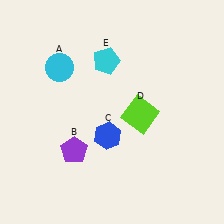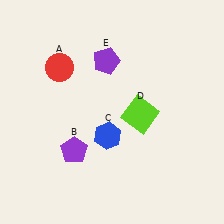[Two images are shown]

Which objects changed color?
A changed from cyan to red. E changed from cyan to purple.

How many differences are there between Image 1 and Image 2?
There are 2 differences between the two images.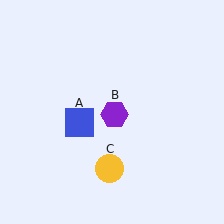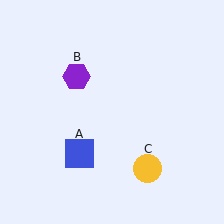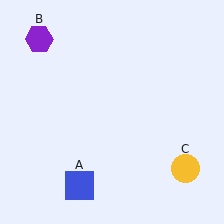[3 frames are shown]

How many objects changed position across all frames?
3 objects changed position: blue square (object A), purple hexagon (object B), yellow circle (object C).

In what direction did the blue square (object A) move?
The blue square (object A) moved down.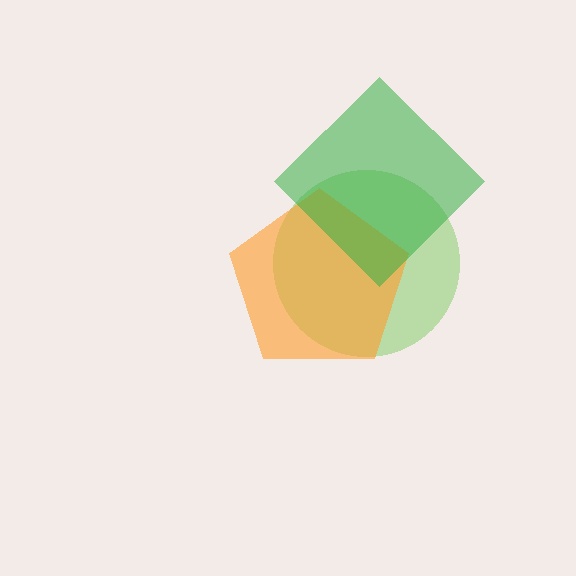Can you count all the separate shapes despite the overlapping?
Yes, there are 3 separate shapes.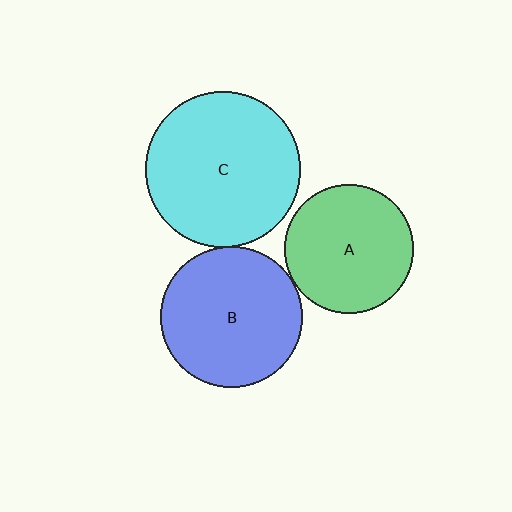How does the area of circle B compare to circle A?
Approximately 1.2 times.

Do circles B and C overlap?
Yes.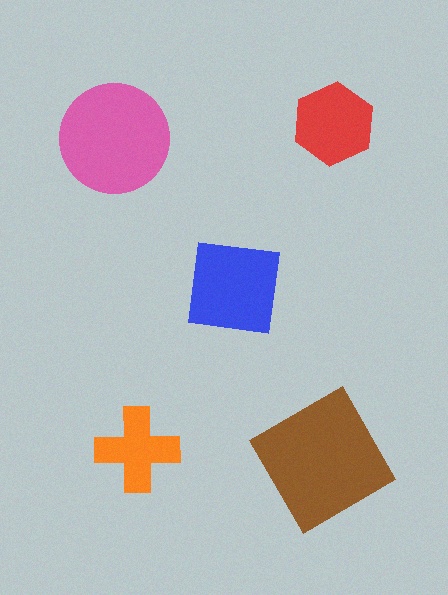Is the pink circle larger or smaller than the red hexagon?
Larger.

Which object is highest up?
The red hexagon is topmost.